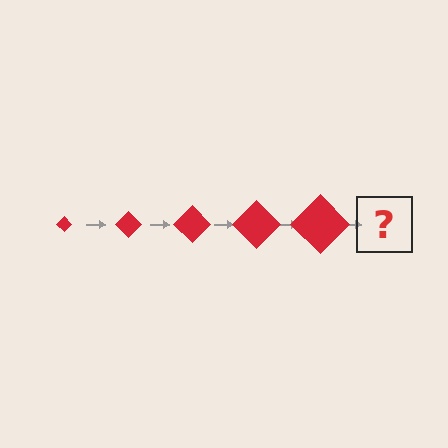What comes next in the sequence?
The next element should be a red diamond, larger than the previous one.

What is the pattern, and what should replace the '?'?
The pattern is that the diamond gets progressively larger each step. The '?' should be a red diamond, larger than the previous one.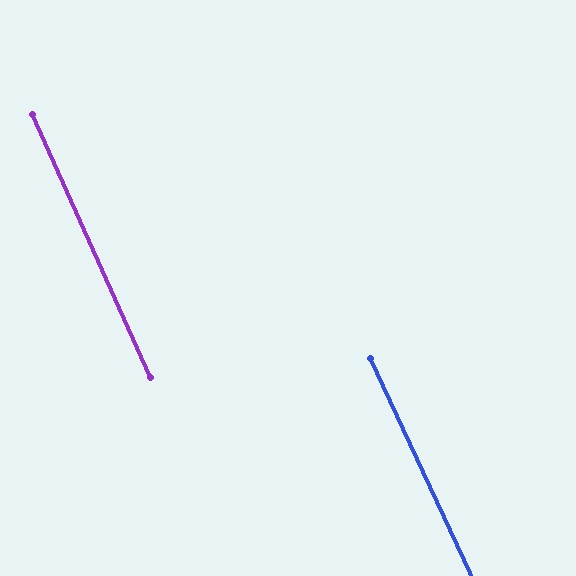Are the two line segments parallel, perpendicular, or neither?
Parallel — their directions differ by only 0.8°.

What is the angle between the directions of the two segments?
Approximately 1 degree.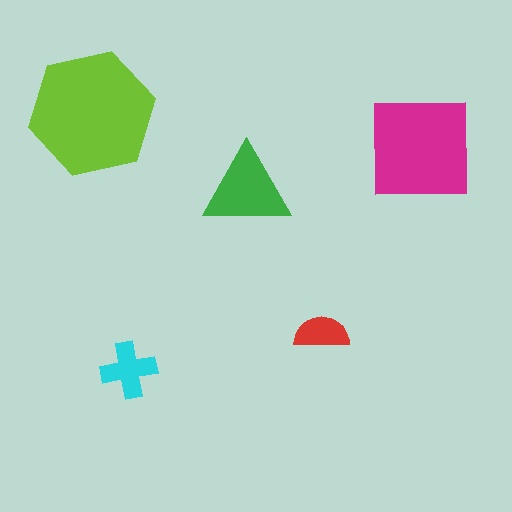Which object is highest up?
The lime hexagon is topmost.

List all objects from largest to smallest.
The lime hexagon, the magenta square, the green triangle, the cyan cross, the red semicircle.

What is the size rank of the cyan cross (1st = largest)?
4th.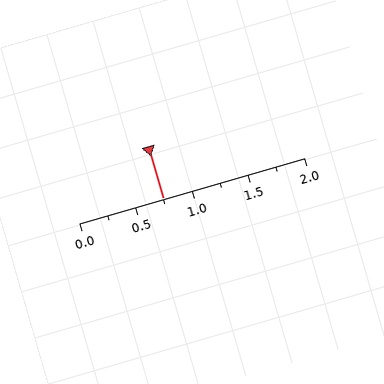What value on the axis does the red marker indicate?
The marker indicates approximately 0.75.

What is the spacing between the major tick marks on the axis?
The major ticks are spaced 0.5 apart.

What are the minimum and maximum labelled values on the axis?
The axis runs from 0.0 to 2.0.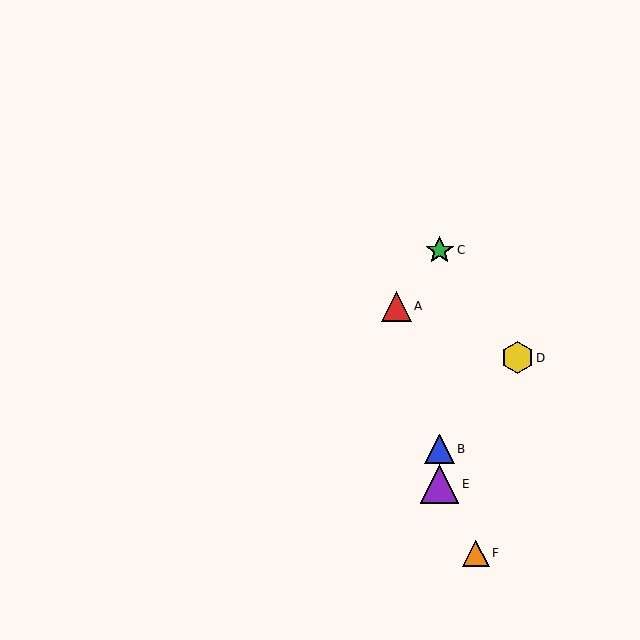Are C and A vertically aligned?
No, C is at x≈440 and A is at x≈396.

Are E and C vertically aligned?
Yes, both are at x≈440.